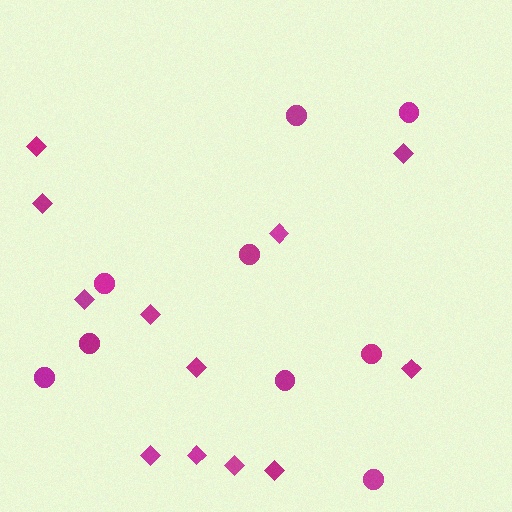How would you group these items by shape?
There are 2 groups: one group of diamonds (12) and one group of circles (9).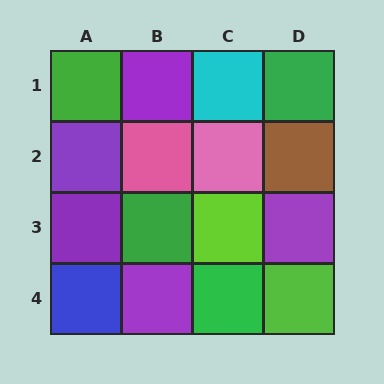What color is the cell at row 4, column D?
Lime.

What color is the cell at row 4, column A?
Blue.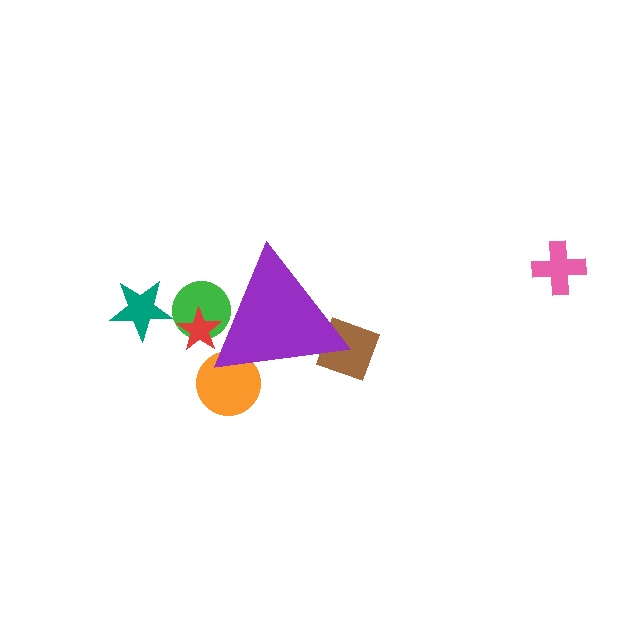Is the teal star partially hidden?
No, the teal star is fully visible.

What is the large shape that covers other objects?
A purple triangle.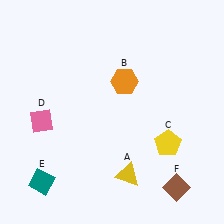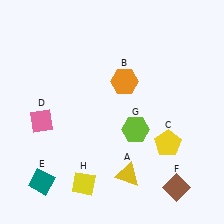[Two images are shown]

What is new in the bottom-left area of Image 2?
A yellow diamond (H) was added in the bottom-left area of Image 2.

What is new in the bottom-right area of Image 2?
A lime hexagon (G) was added in the bottom-right area of Image 2.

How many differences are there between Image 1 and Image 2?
There are 2 differences between the two images.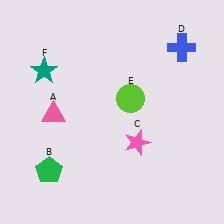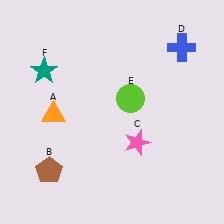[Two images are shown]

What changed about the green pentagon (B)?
In Image 1, B is green. In Image 2, it changed to brown.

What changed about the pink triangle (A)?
In Image 1, A is pink. In Image 2, it changed to orange.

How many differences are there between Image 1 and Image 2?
There are 2 differences between the two images.